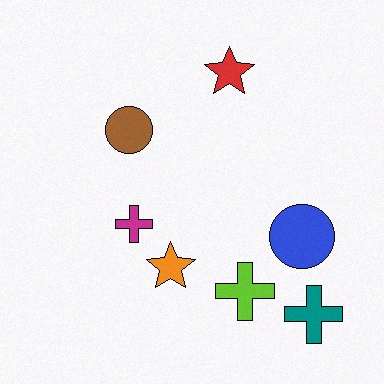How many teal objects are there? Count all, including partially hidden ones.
There is 1 teal object.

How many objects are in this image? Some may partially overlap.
There are 7 objects.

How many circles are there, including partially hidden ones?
There are 2 circles.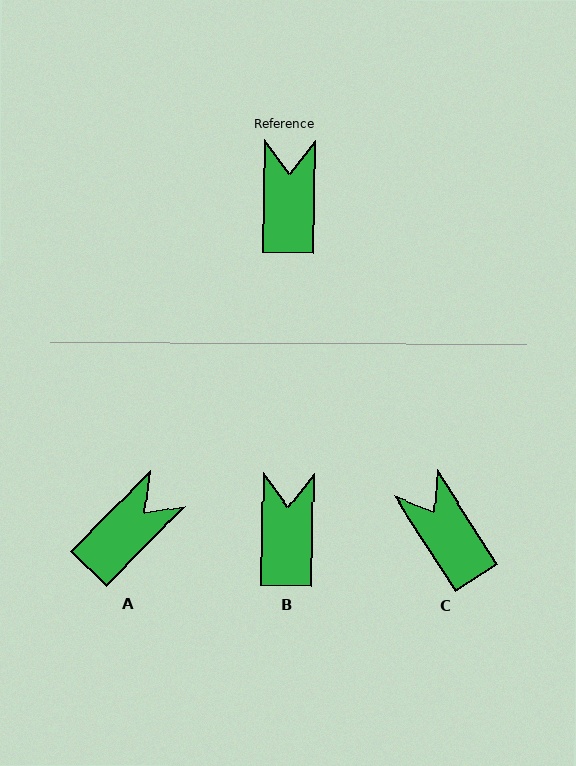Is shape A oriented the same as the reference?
No, it is off by about 43 degrees.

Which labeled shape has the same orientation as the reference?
B.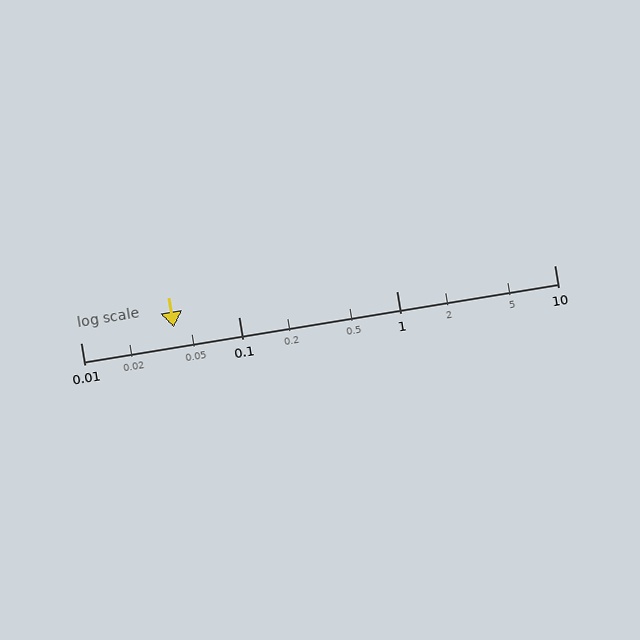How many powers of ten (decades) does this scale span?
The scale spans 3 decades, from 0.01 to 10.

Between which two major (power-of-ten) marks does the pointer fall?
The pointer is between 0.01 and 0.1.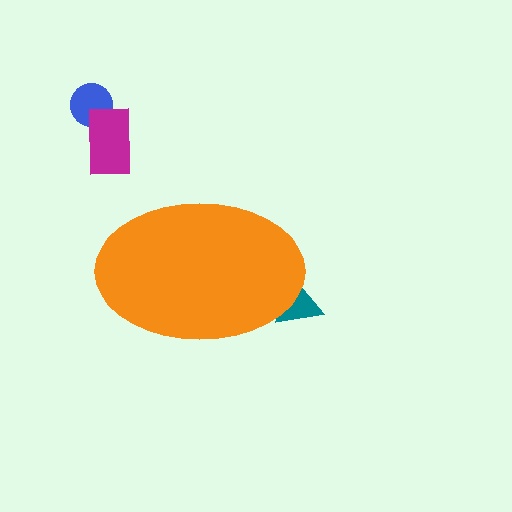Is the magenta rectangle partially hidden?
No, the magenta rectangle is fully visible.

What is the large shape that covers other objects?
An orange ellipse.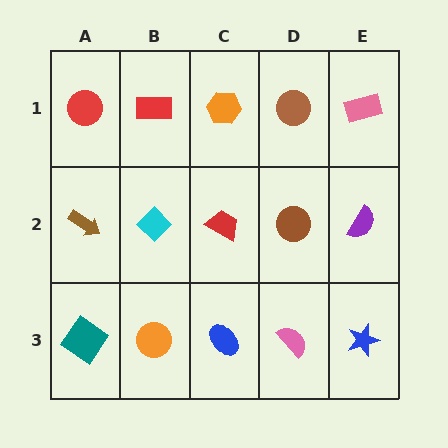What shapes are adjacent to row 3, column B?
A cyan diamond (row 2, column B), a teal diamond (row 3, column A), a blue ellipse (row 3, column C).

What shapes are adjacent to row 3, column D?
A brown circle (row 2, column D), a blue ellipse (row 3, column C), a blue star (row 3, column E).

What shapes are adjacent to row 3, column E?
A purple semicircle (row 2, column E), a pink semicircle (row 3, column D).